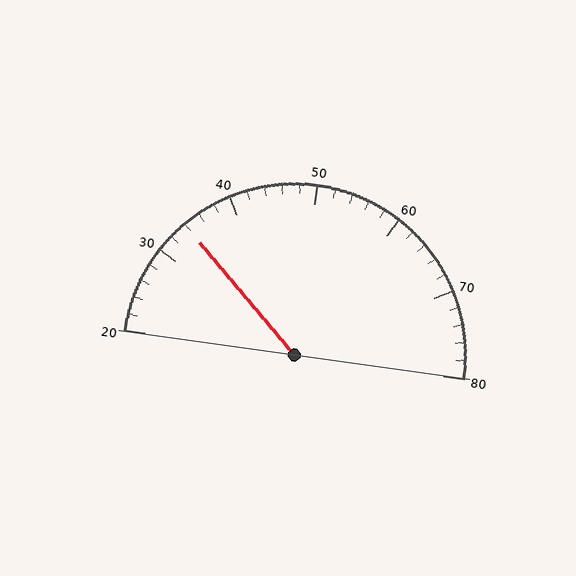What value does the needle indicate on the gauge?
The needle indicates approximately 34.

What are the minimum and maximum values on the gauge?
The gauge ranges from 20 to 80.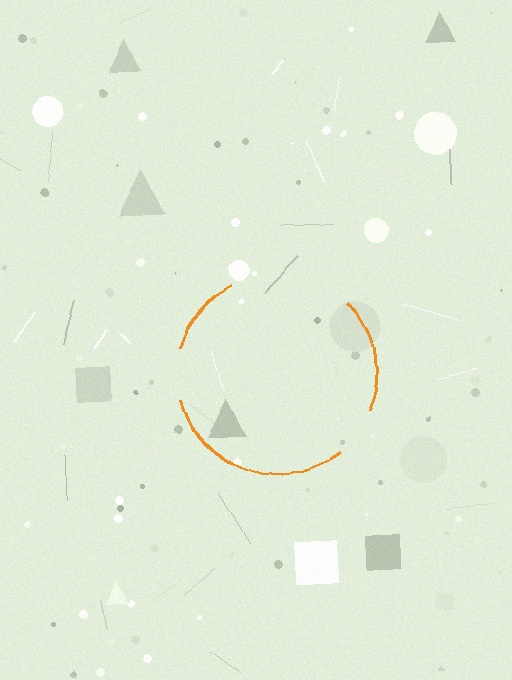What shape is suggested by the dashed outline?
The dashed outline suggests a circle.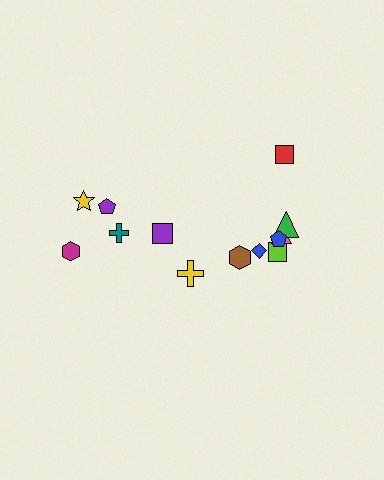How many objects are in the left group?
There are 5 objects.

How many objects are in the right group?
There are 8 objects.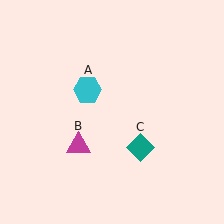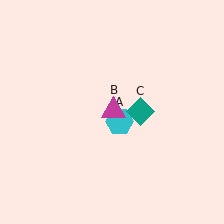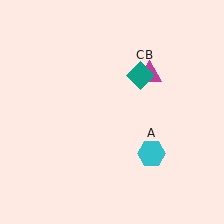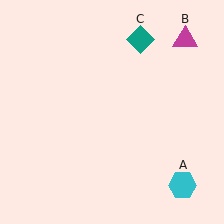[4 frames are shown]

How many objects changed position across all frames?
3 objects changed position: cyan hexagon (object A), magenta triangle (object B), teal diamond (object C).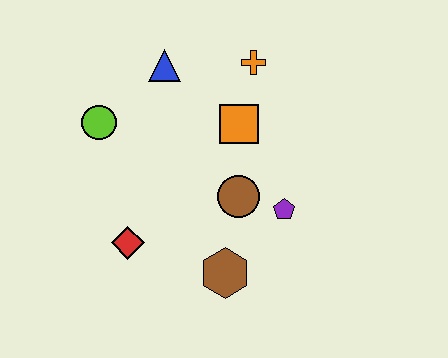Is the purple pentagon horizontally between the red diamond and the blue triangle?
No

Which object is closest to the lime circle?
The blue triangle is closest to the lime circle.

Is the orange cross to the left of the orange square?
No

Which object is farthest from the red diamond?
The orange cross is farthest from the red diamond.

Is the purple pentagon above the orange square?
No